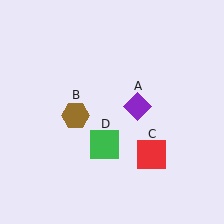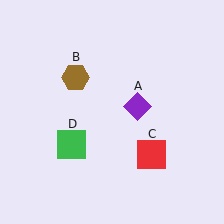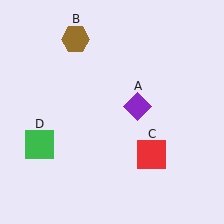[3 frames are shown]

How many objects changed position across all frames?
2 objects changed position: brown hexagon (object B), green square (object D).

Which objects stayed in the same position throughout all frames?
Purple diamond (object A) and red square (object C) remained stationary.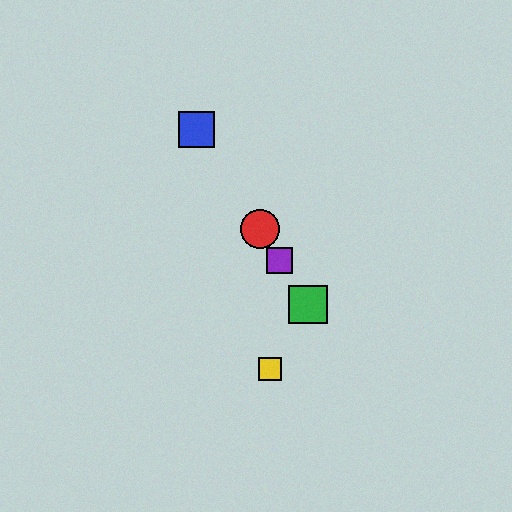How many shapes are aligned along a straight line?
4 shapes (the red circle, the blue square, the green square, the purple square) are aligned along a straight line.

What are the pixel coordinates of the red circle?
The red circle is at (260, 229).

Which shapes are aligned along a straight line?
The red circle, the blue square, the green square, the purple square are aligned along a straight line.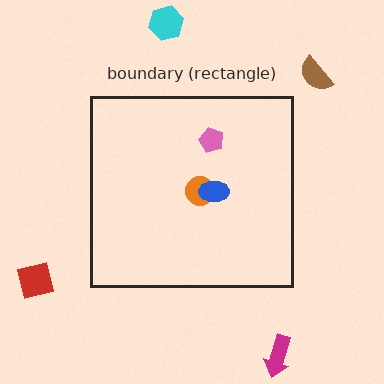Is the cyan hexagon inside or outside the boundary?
Outside.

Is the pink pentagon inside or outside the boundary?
Inside.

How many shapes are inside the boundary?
3 inside, 4 outside.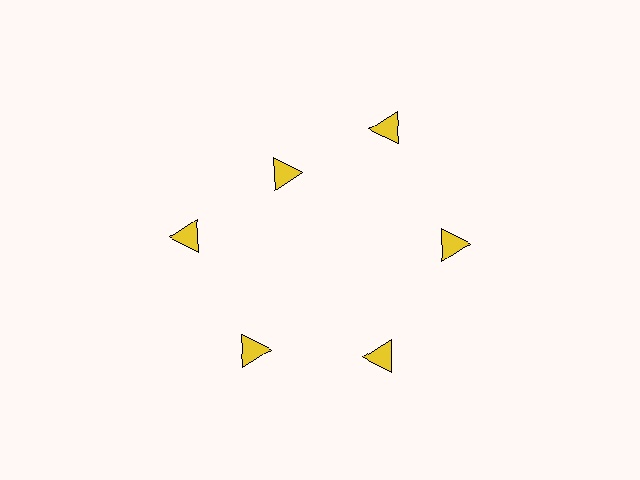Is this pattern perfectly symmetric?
No. The 6 yellow triangles are arranged in a ring, but one element near the 11 o'clock position is pulled inward toward the center, breaking the 6-fold rotational symmetry.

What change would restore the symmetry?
The symmetry would be restored by moving it outward, back onto the ring so that all 6 triangles sit at equal angles and equal distance from the center.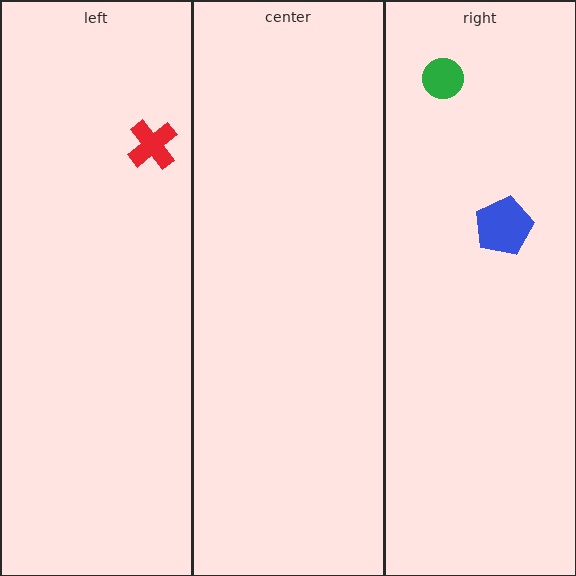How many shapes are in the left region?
1.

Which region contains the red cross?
The left region.